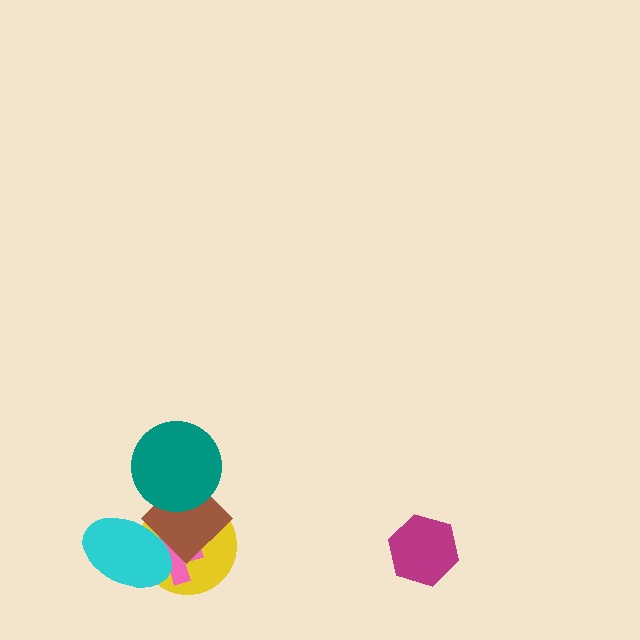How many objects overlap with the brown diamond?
4 objects overlap with the brown diamond.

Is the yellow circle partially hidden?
Yes, it is partially covered by another shape.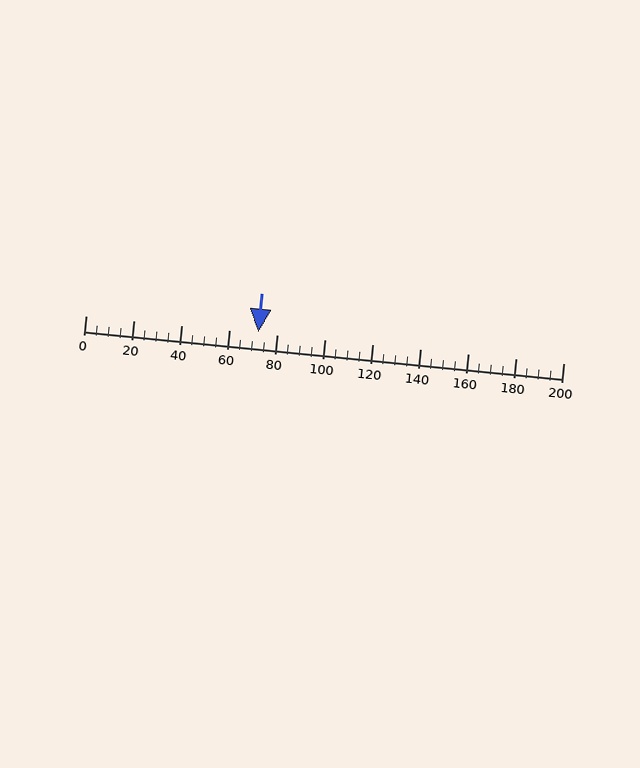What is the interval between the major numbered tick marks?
The major tick marks are spaced 20 units apart.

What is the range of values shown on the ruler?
The ruler shows values from 0 to 200.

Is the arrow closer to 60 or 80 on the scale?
The arrow is closer to 80.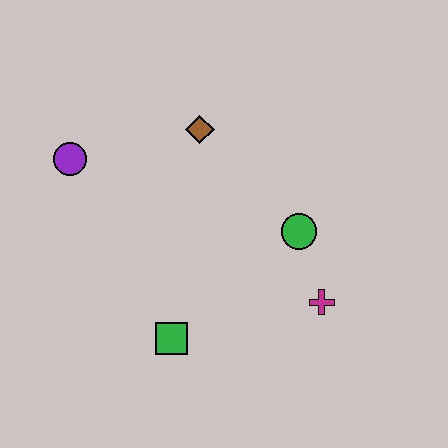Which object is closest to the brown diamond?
The purple circle is closest to the brown diamond.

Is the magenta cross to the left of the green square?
No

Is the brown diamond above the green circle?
Yes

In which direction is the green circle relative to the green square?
The green circle is to the right of the green square.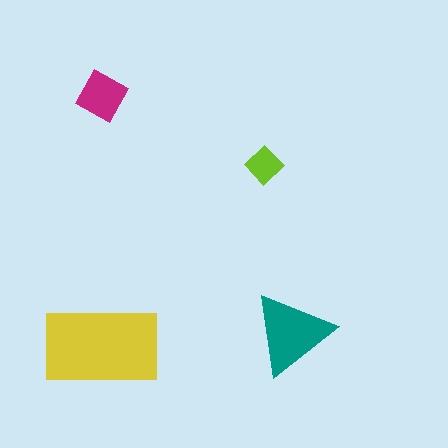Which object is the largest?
The yellow rectangle.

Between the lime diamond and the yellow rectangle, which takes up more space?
The yellow rectangle.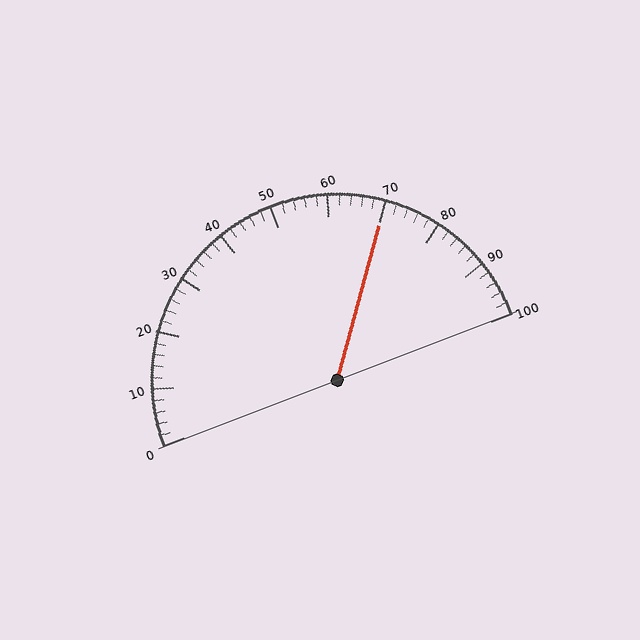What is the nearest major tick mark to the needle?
The nearest major tick mark is 70.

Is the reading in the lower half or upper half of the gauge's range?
The reading is in the upper half of the range (0 to 100).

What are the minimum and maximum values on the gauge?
The gauge ranges from 0 to 100.